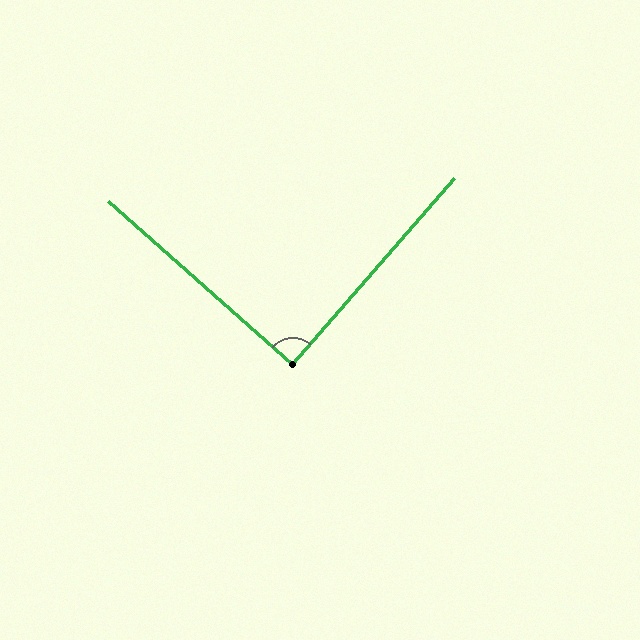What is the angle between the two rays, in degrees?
Approximately 90 degrees.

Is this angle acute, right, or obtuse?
It is approximately a right angle.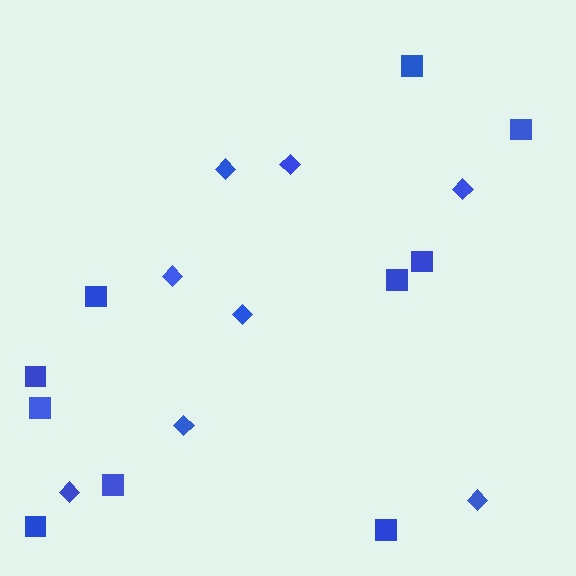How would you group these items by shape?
There are 2 groups: one group of diamonds (8) and one group of squares (10).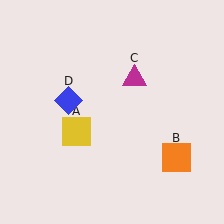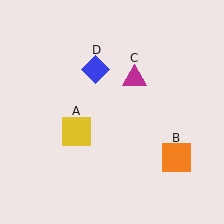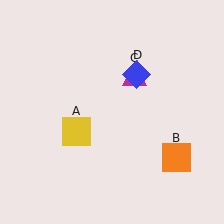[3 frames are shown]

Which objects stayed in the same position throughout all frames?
Yellow square (object A) and orange square (object B) and magenta triangle (object C) remained stationary.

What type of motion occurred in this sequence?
The blue diamond (object D) rotated clockwise around the center of the scene.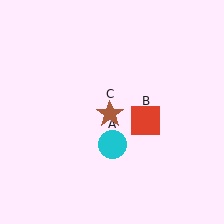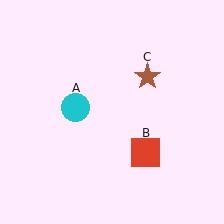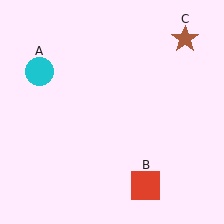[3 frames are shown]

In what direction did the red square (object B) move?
The red square (object B) moved down.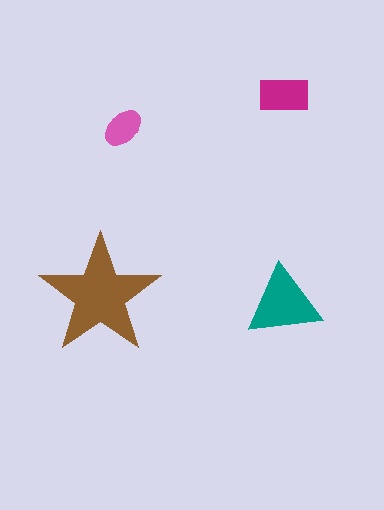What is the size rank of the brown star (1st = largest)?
1st.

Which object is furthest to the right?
The magenta rectangle is rightmost.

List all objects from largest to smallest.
The brown star, the teal triangle, the magenta rectangle, the pink ellipse.